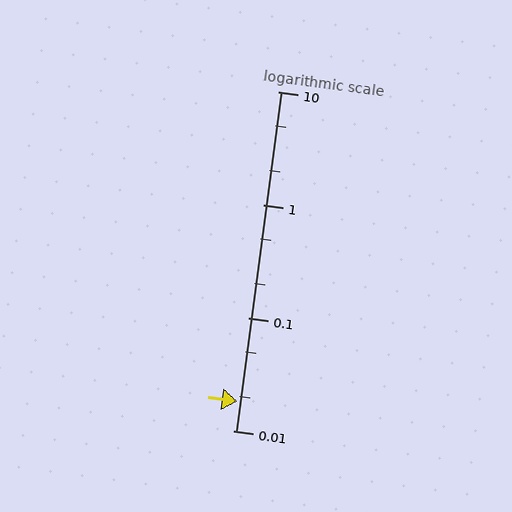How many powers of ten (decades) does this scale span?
The scale spans 3 decades, from 0.01 to 10.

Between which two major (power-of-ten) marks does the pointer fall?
The pointer is between 0.01 and 0.1.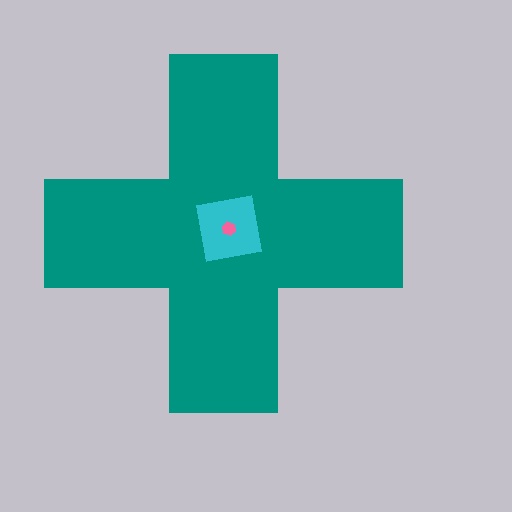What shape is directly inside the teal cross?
The cyan square.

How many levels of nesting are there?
3.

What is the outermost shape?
The teal cross.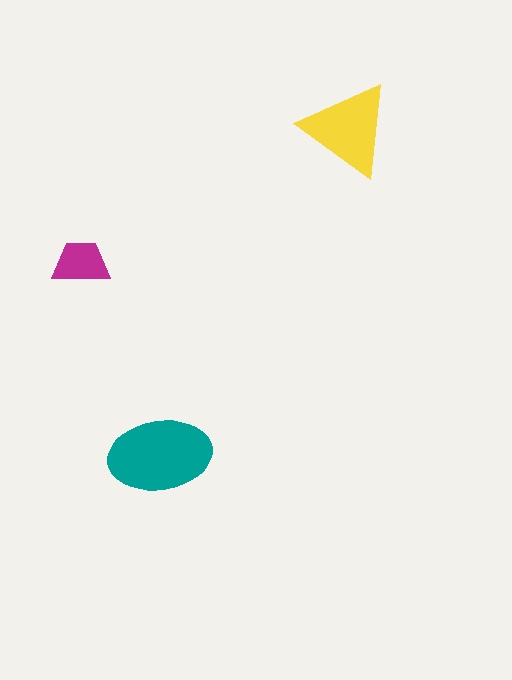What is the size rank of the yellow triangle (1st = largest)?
2nd.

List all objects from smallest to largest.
The magenta trapezoid, the yellow triangle, the teal ellipse.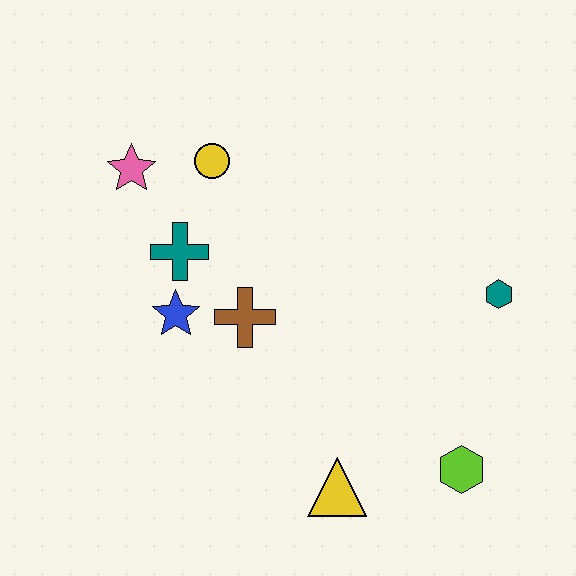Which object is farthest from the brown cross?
The lime hexagon is farthest from the brown cross.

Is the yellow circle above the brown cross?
Yes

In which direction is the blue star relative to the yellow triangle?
The blue star is above the yellow triangle.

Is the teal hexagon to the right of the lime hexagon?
Yes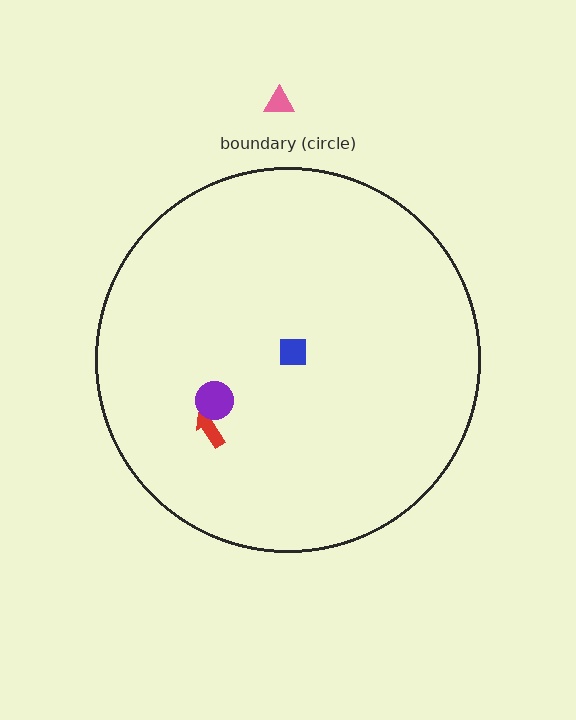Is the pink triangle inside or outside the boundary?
Outside.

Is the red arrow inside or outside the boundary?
Inside.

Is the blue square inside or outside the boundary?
Inside.